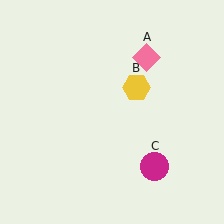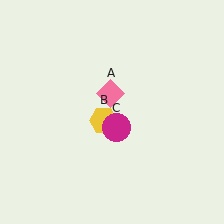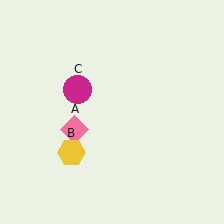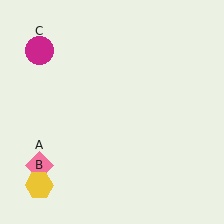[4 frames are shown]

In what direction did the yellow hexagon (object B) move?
The yellow hexagon (object B) moved down and to the left.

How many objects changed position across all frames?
3 objects changed position: pink diamond (object A), yellow hexagon (object B), magenta circle (object C).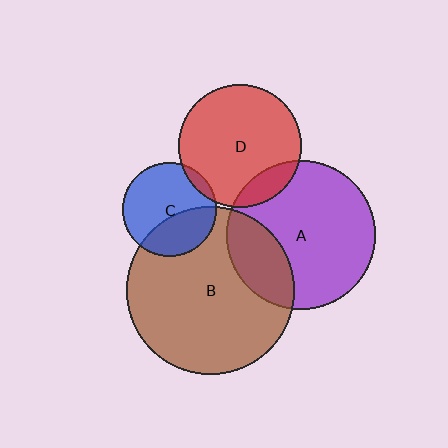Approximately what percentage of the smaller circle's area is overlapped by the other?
Approximately 5%.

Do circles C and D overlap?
Yes.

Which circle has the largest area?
Circle B (brown).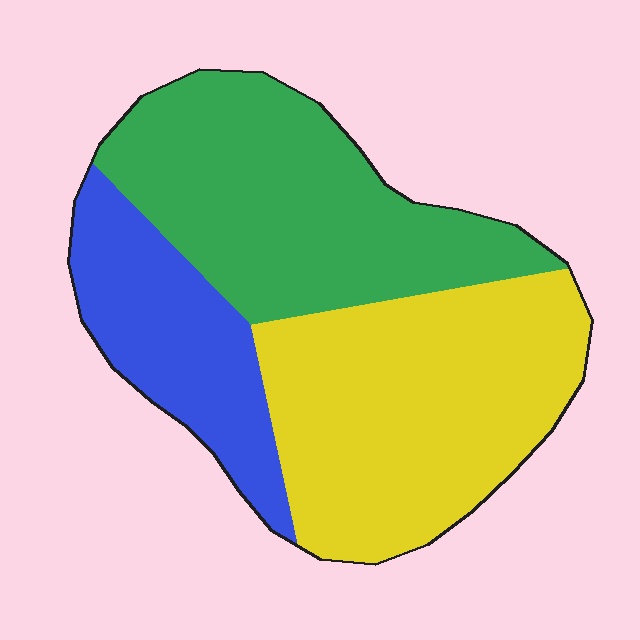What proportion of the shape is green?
Green covers 38% of the shape.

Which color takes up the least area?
Blue, at roughly 20%.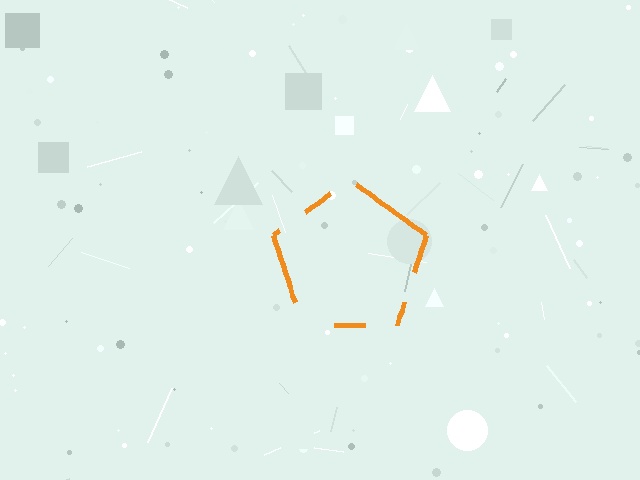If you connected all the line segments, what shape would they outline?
They would outline a pentagon.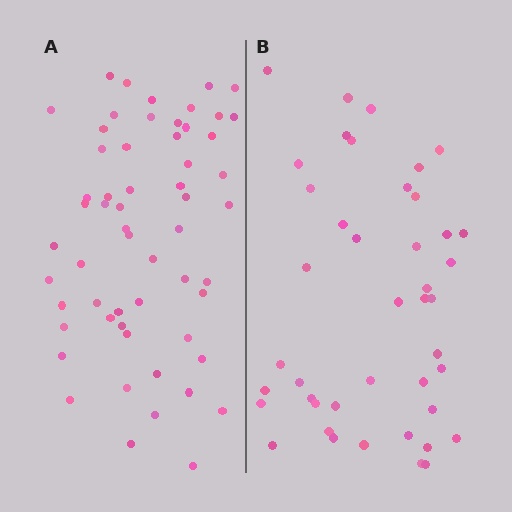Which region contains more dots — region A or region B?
Region A (the left region) has more dots.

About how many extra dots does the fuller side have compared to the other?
Region A has approximately 15 more dots than region B.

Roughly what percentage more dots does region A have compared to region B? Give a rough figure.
About 35% more.